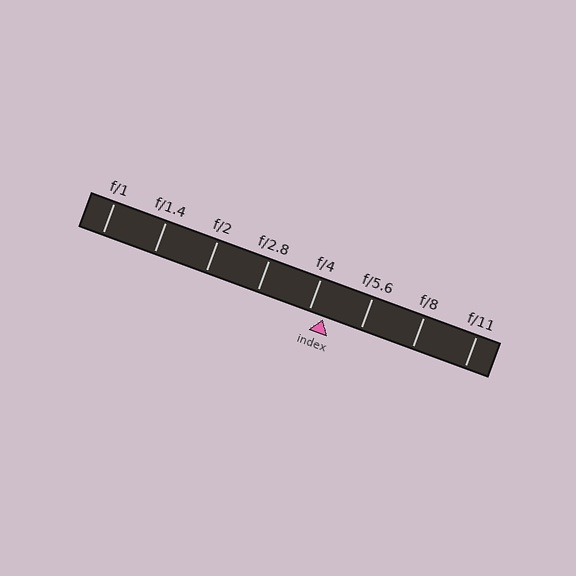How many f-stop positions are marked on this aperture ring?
There are 8 f-stop positions marked.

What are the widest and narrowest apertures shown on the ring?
The widest aperture shown is f/1 and the narrowest is f/11.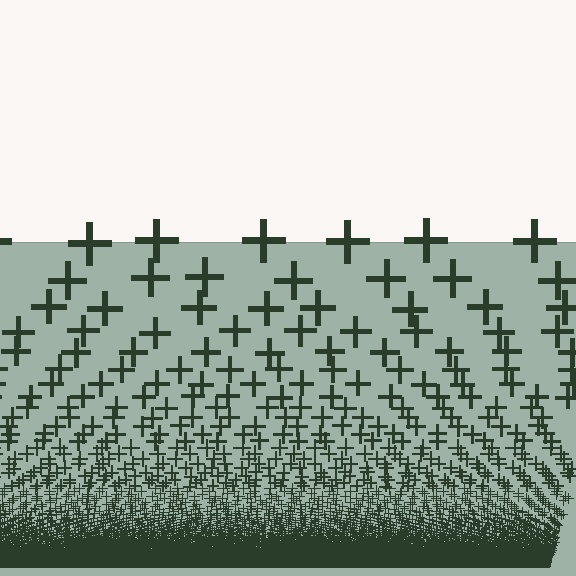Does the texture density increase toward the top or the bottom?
Density increases toward the bottom.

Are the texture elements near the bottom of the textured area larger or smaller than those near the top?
Smaller. The gradient is inverted — elements near the bottom are smaller and denser.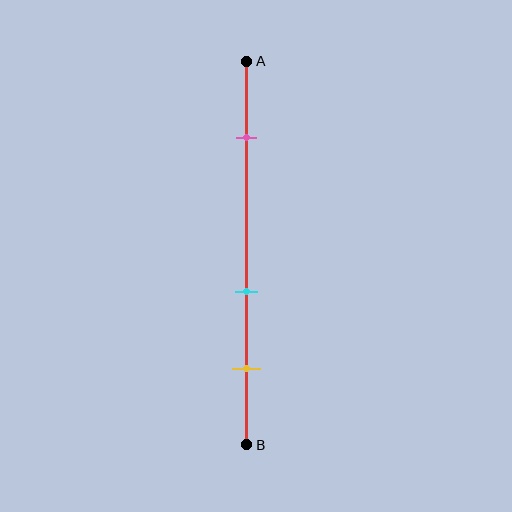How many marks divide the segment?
There are 3 marks dividing the segment.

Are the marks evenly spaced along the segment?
No, the marks are not evenly spaced.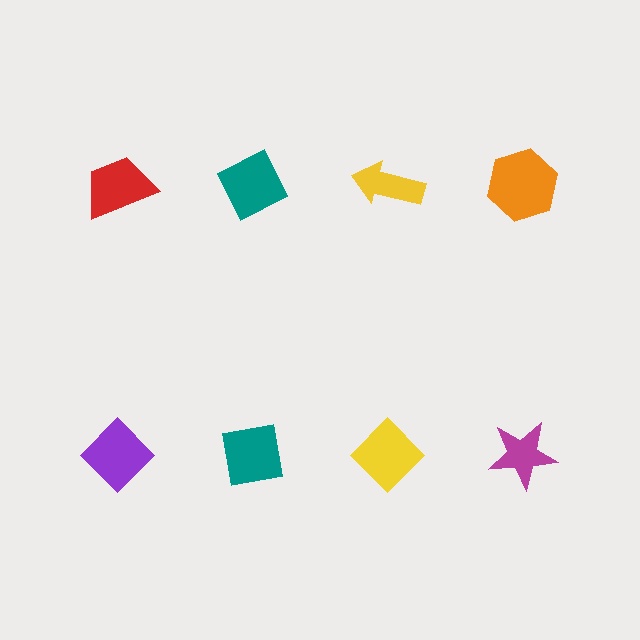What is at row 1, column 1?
A red trapezoid.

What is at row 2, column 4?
A magenta star.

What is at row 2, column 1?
A purple diamond.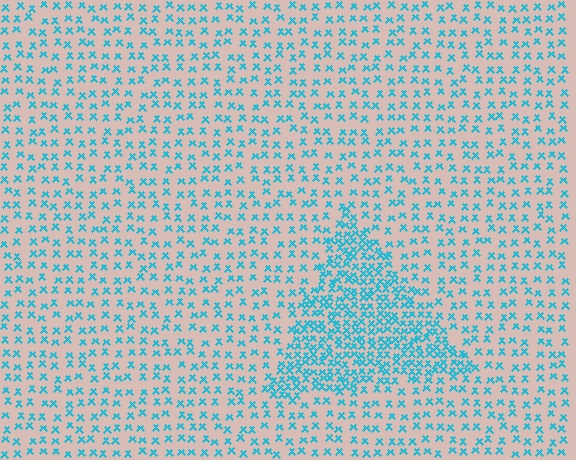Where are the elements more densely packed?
The elements are more densely packed inside the triangle boundary.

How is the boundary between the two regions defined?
The boundary is defined by a change in element density (approximately 2.3x ratio). All elements are the same color, size, and shape.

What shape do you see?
I see a triangle.